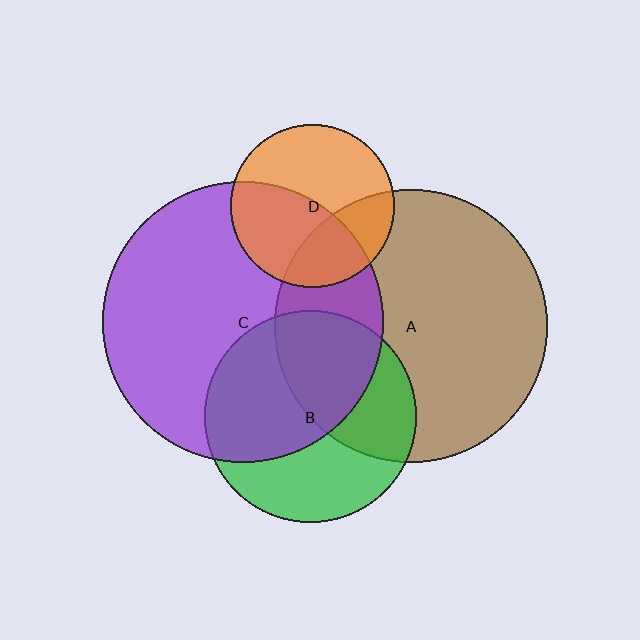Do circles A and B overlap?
Yes.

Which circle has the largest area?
Circle C (purple).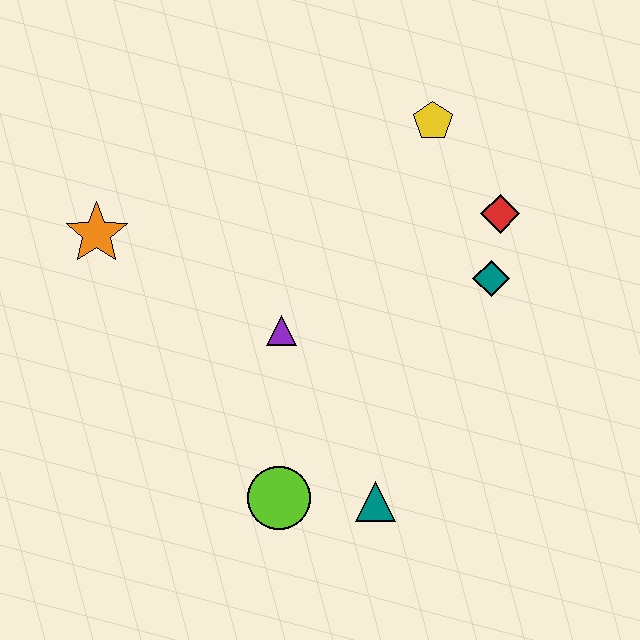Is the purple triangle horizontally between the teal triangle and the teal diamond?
No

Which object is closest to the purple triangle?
The lime circle is closest to the purple triangle.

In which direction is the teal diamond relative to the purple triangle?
The teal diamond is to the right of the purple triangle.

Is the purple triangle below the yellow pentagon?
Yes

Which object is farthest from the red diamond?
The orange star is farthest from the red diamond.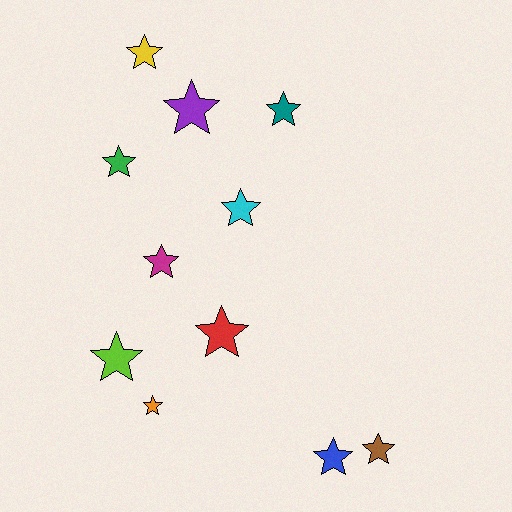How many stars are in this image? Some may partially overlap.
There are 11 stars.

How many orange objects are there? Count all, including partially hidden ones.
There is 1 orange object.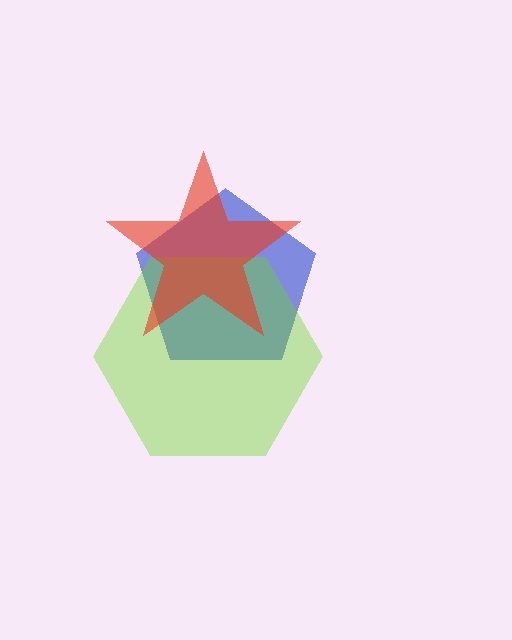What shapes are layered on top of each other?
The layered shapes are: a blue pentagon, a lime hexagon, a red star.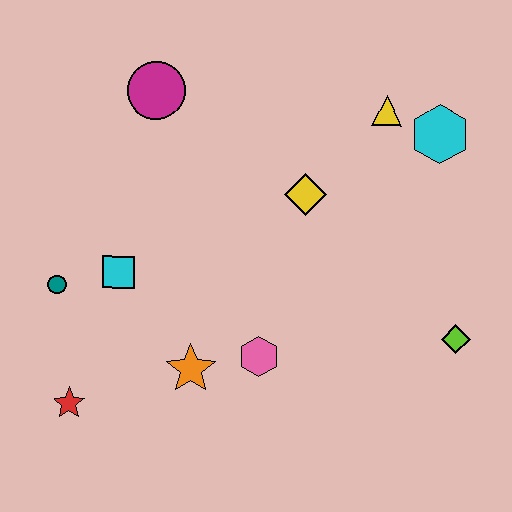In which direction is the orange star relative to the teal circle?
The orange star is to the right of the teal circle.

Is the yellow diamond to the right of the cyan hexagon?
No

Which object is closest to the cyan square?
The teal circle is closest to the cyan square.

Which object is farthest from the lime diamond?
The teal circle is farthest from the lime diamond.